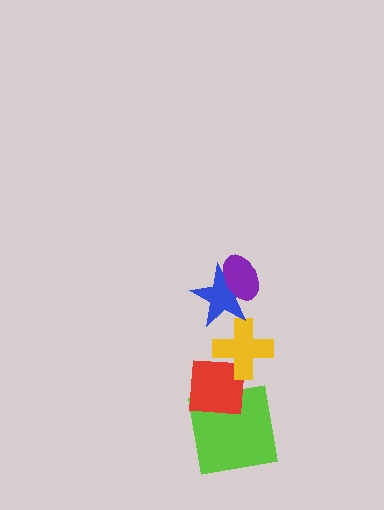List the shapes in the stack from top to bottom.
From top to bottom: the purple ellipse, the blue star, the yellow cross, the red square, the lime square.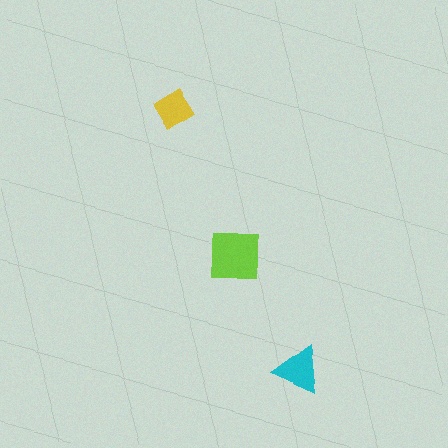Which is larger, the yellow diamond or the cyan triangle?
The cyan triangle.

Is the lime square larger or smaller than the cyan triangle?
Larger.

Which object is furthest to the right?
The cyan triangle is rightmost.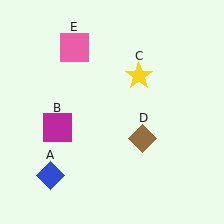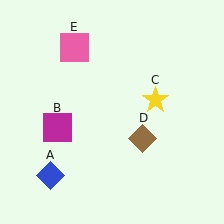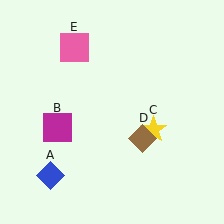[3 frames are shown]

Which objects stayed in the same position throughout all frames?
Blue diamond (object A) and magenta square (object B) and brown diamond (object D) and pink square (object E) remained stationary.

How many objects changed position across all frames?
1 object changed position: yellow star (object C).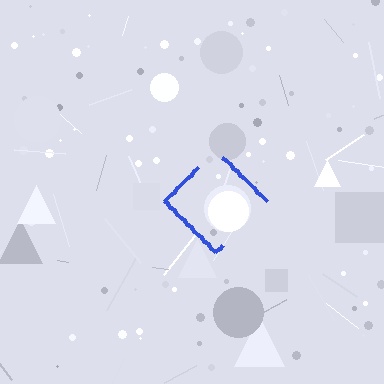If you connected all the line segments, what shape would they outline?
They would outline a diamond.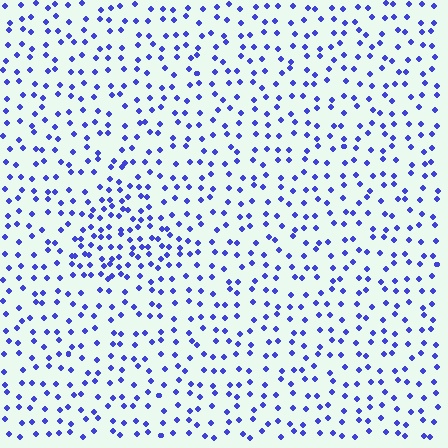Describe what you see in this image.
The image contains small blue elements arranged at two different densities. A triangle-shaped region is visible where the elements are more densely packed than the surrounding area.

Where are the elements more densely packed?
The elements are more densely packed inside the triangle boundary.